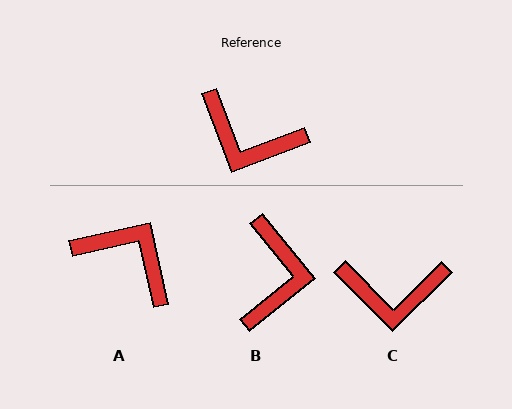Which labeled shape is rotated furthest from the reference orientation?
A, about 172 degrees away.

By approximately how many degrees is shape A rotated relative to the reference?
Approximately 172 degrees counter-clockwise.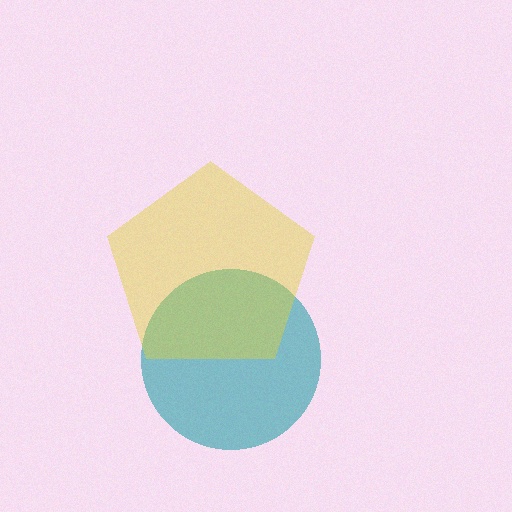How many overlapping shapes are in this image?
There are 2 overlapping shapes in the image.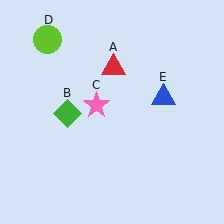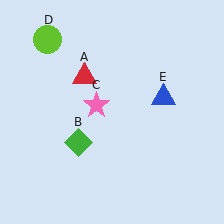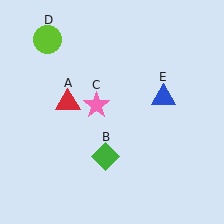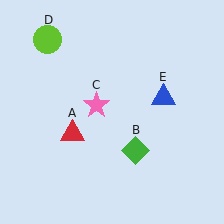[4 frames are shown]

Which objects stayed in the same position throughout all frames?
Pink star (object C) and lime circle (object D) and blue triangle (object E) remained stationary.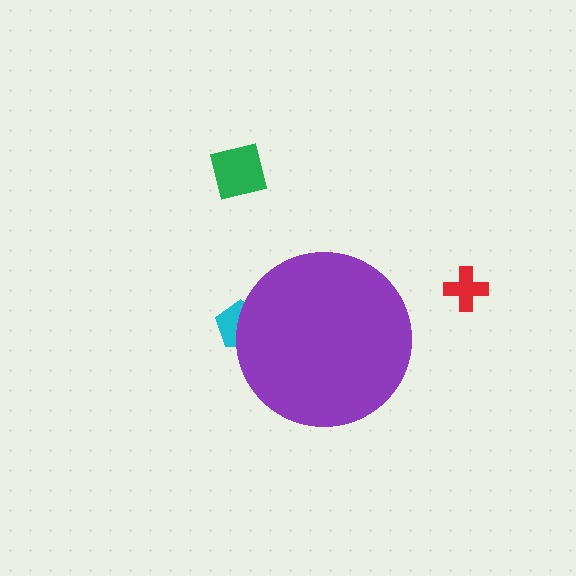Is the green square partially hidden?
No, the green square is fully visible.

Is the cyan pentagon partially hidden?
Yes, the cyan pentagon is partially hidden behind the purple circle.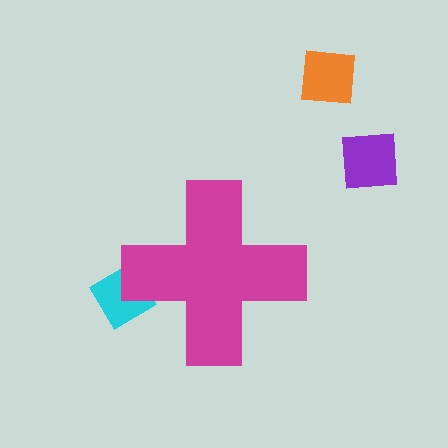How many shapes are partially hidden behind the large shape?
1 shape is partially hidden.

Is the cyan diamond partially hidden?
Yes, the cyan diamond is partially hidden behind the magenta cross.